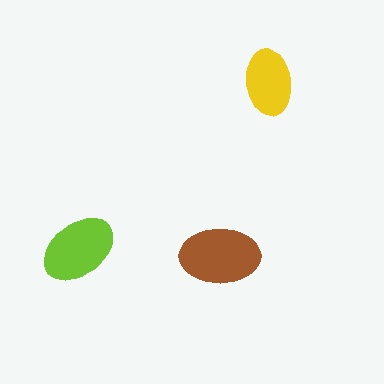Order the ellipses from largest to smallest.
the brown one, the lime one, the yellow one.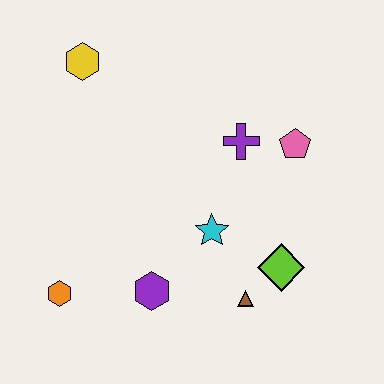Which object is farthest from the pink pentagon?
The orange hexagon is farthest from the pink pentagon.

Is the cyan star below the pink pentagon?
Yes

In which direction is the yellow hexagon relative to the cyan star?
The yellow hexagon is above the cyan star.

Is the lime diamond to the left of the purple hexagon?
No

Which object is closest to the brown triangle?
The lime diamond is closest to the brown triangle.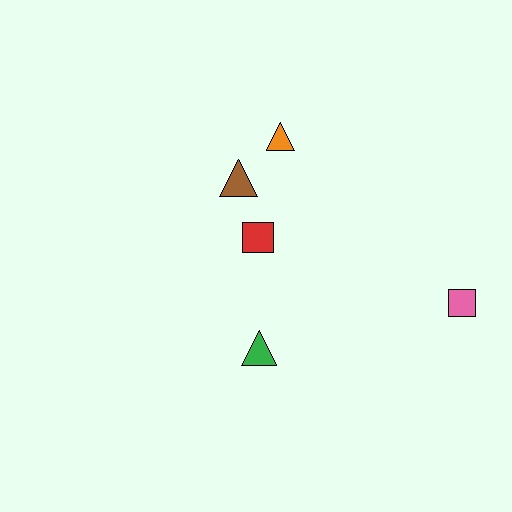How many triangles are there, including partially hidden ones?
There are 3 triangles.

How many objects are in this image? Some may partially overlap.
There are 5 objects.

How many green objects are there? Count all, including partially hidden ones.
There is 1 green object.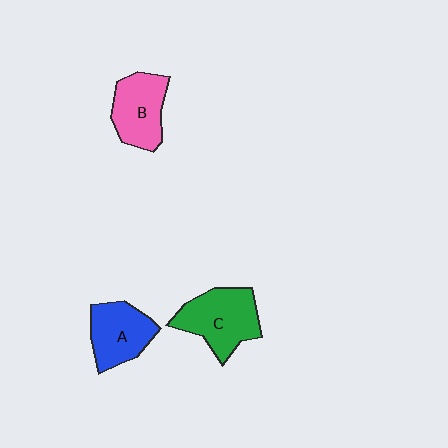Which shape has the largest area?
Shape C (green).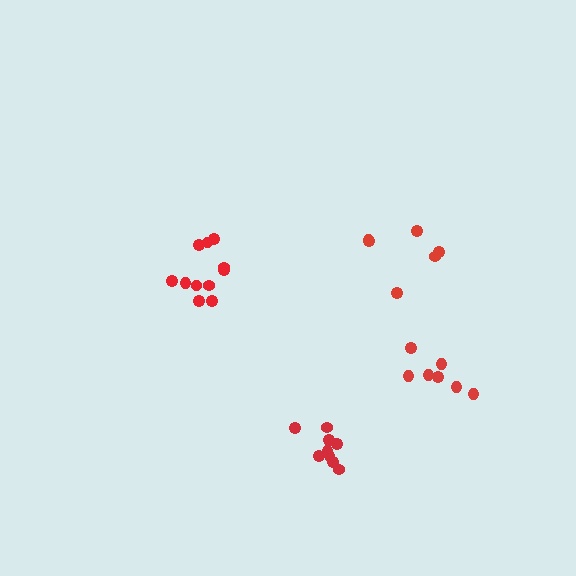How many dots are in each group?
Group 1: 11 dots, Group 2: 6 dots, Group 3: 9 dots, Group 4: 7 dots (33 total).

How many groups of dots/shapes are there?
There are 4 groups.